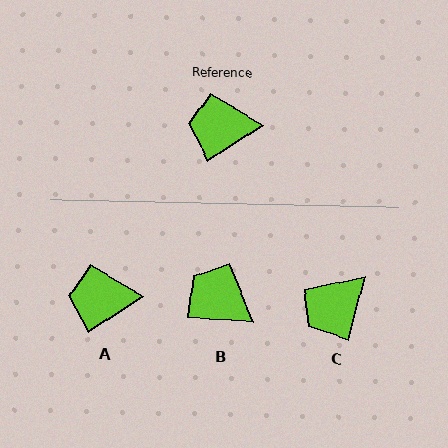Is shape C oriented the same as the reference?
No, it is off by about 43 degrees.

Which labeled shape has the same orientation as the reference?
A.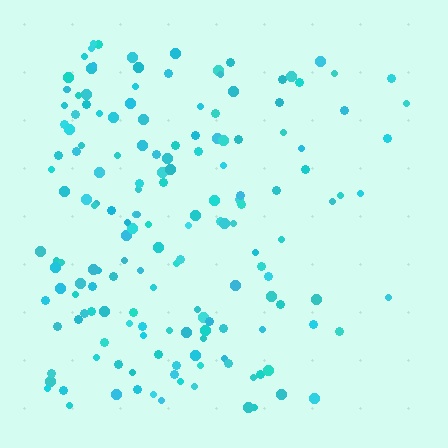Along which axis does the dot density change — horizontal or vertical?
Horizontal.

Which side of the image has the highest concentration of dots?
The left.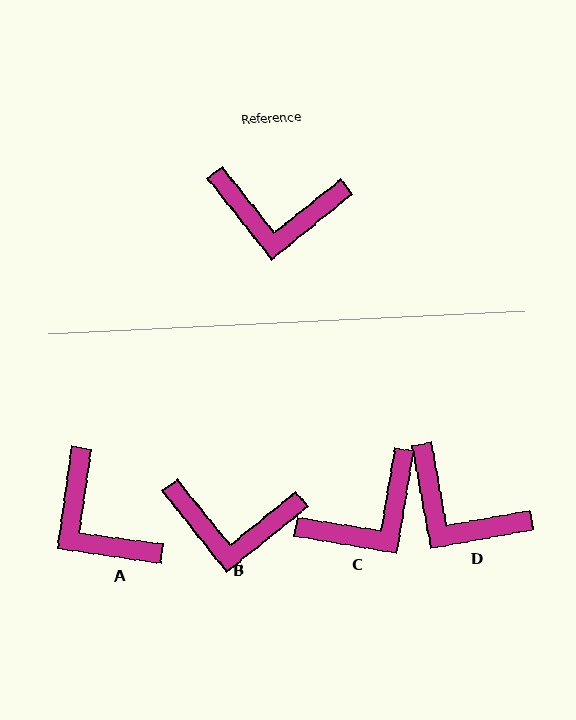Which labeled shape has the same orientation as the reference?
B.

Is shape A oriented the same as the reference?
No, it is off by about 47 degrees.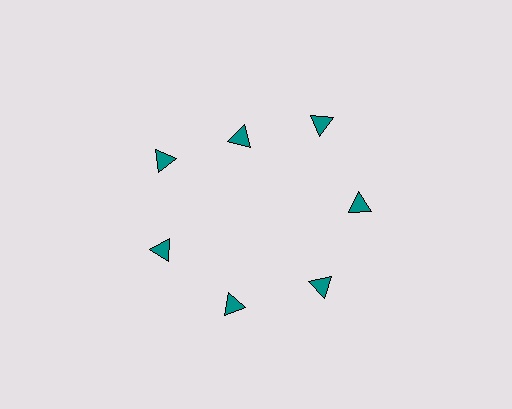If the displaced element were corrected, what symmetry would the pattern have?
It would have 7-fold rotational symmetry — the pattern would map onto itself every 51 degrees.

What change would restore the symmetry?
The symmetry would be restored by moving it outward, back onto the ring so that all 7 triangles sit at equal angles and equal distance from the center.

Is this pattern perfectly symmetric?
No. The 7 teal triangles are arranged in a ring, but one element near the 12 o'clock position is pulled inward toward the center, breaking the 7-fold rotational symmetry.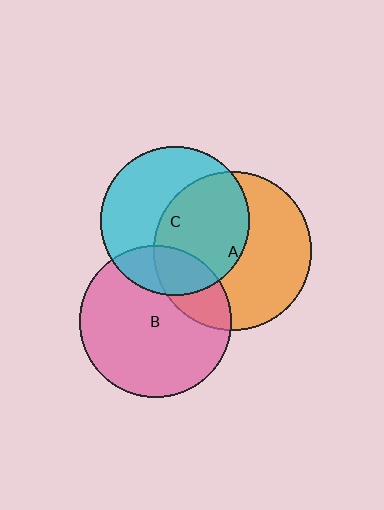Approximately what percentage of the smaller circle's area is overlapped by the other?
Approximately 20%.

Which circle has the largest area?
Circle A (orange).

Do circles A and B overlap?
Yes.